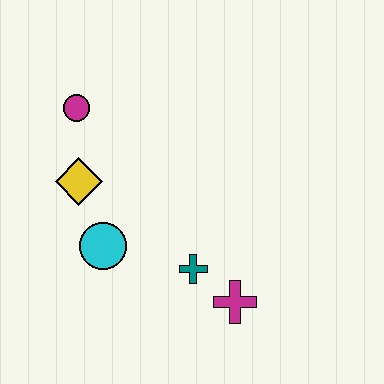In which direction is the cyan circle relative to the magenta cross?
The cyan circle is to the left of the magenta cross.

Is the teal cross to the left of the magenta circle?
No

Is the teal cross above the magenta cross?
Yes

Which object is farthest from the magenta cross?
The magenta circle is farthest from the magenta cross.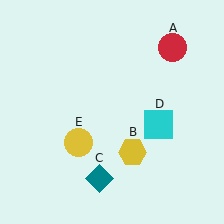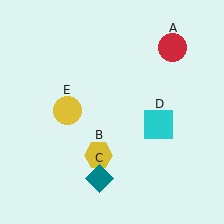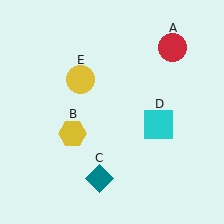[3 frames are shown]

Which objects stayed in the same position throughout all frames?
Red circle (object A) and teal diamond (object C) and cyan square (object D) remained stationary.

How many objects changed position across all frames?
2 objects changed position: yellow hexagon (object B), yellow circle (object E).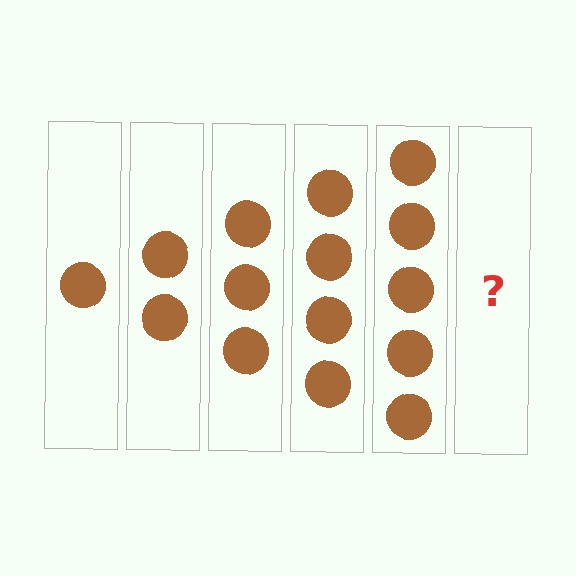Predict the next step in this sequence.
The next step is 6 circles.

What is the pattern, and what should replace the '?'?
The pattern is that each step adds one more circle. The '?' should be 6 circles.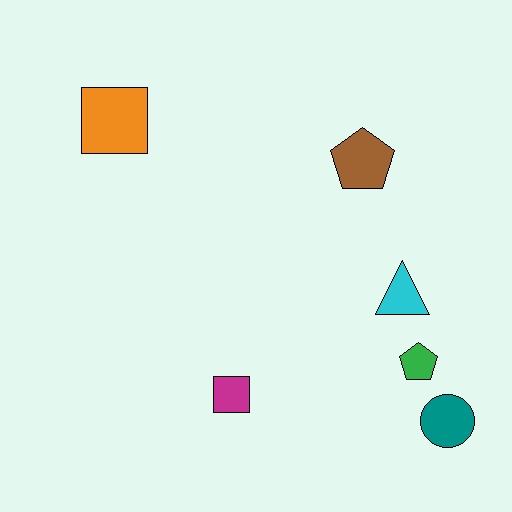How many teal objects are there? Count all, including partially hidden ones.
There is 1 teal object.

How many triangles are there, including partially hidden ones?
There is 1 triangle.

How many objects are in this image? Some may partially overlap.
There are 6 objects.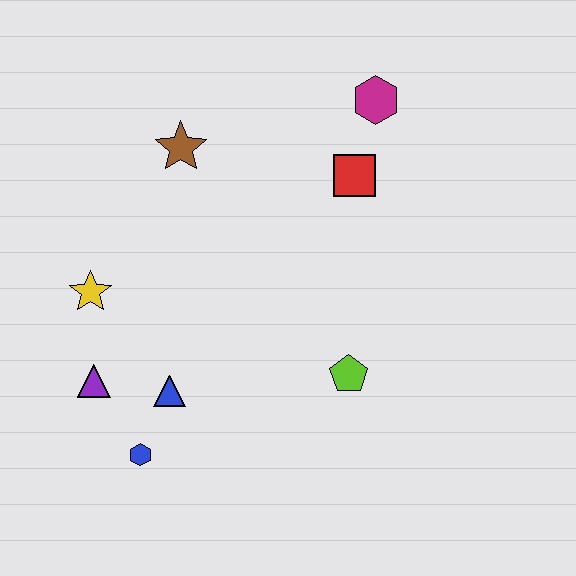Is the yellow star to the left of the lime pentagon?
Yes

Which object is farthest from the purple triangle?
The magenta hexagon is farthest from the purple triangle.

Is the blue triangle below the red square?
Yes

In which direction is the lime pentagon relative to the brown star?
The lime pentagon is below the brown star.